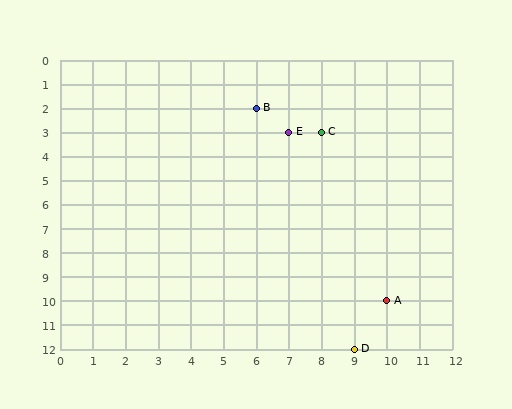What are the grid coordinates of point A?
Point A is at grid coordinates (10, 10).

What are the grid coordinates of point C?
Point C is at grid coordinates (8, 3).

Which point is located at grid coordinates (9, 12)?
Point D is at (9, 12).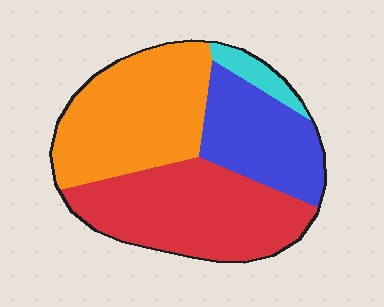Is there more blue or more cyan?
Blue.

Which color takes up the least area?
Cyan, at roughly 5%.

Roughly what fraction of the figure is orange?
Orange covers roughly 35% of the figure.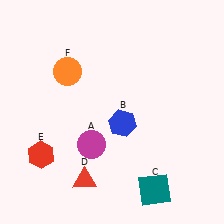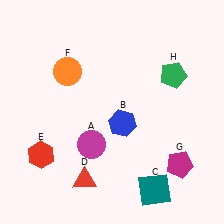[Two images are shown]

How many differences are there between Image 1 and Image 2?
There are 2 differences between the two images.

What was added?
A magenta pentagon (G), a green pentagon (H) were added in Image 2.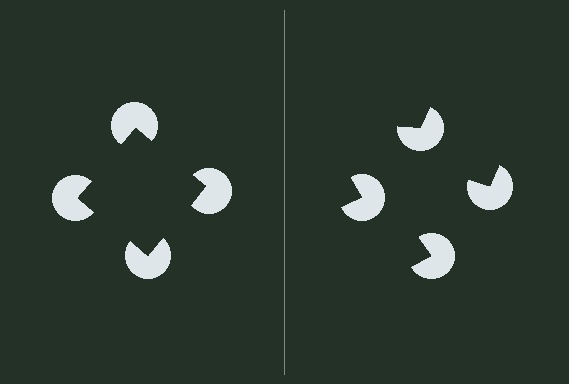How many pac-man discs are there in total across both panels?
8 — 4 on each side.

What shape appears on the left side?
An illusory square.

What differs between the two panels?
The pac-man discs are positioned identically on both sides; only the wedge orientations differ. On the left they align to a square; on the right they are misaligned.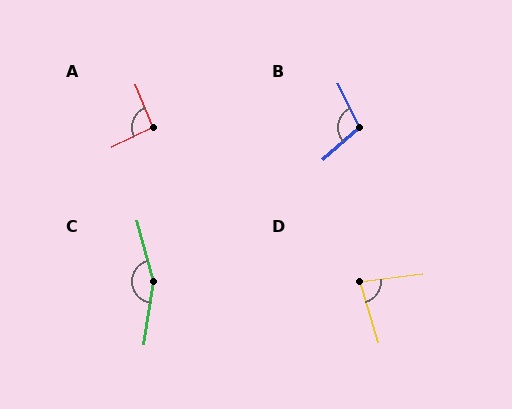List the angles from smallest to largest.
D (80°), A (94°), B (106°), C (156°).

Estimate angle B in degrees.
Approximately 106 degrees.